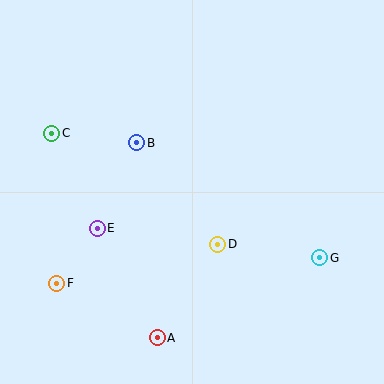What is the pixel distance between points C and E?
The distance between C and E is 106 pixels.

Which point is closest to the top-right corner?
Point G is closest to the top-right corner.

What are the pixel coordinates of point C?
Point C is at (52, 133).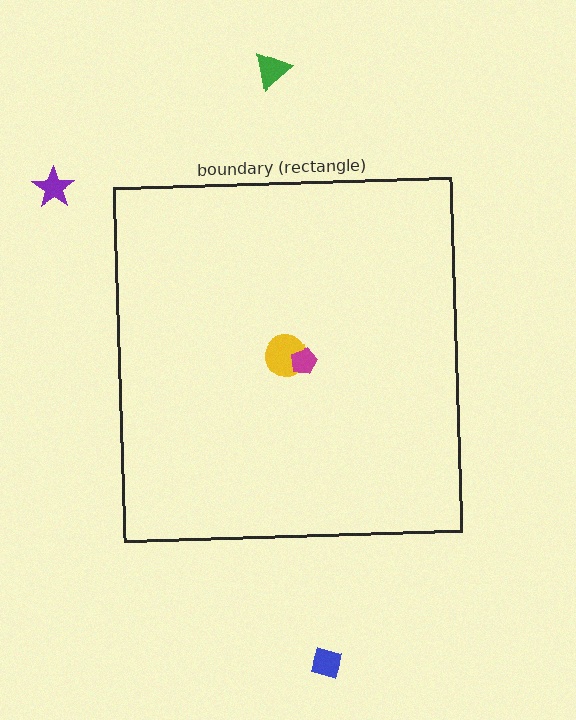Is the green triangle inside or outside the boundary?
Outside.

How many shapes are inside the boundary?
2 inside, 3 outside.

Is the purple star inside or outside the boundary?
Outside.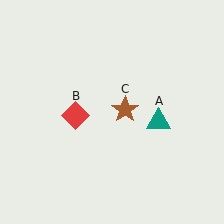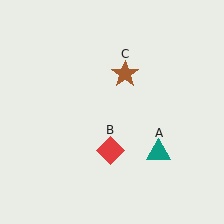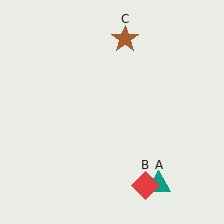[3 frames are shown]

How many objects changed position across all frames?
3 objects changed position: teal triangle (object A), red diamond (object B), brown star (object C).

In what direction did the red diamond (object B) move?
The red diamond (object B) moved down and to the right.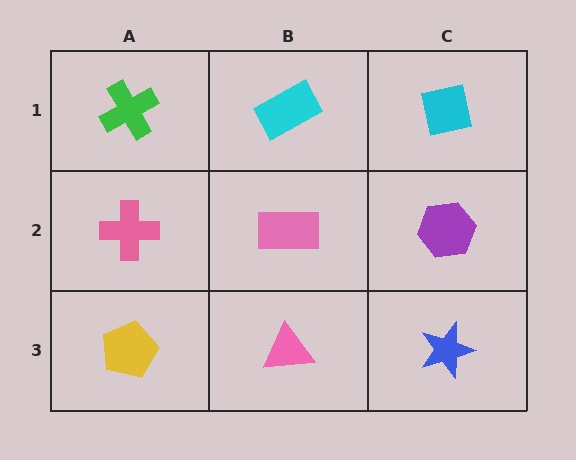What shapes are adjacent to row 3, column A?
A pink cross (row 2, column A), a pink triangle (row 3, column B).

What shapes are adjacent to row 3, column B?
A pink rectangle (row 2, column B), a yellow pentagon (row 3, column A), a blue star (row 3, column C).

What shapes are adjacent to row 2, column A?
A green cross (row 1, column A), a yellow pentagon (row 3, column A), a pink rectangle (row 2, column B).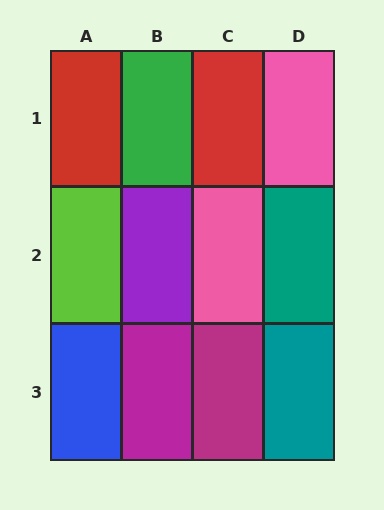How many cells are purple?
1 cell is purple.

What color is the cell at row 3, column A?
Blue.